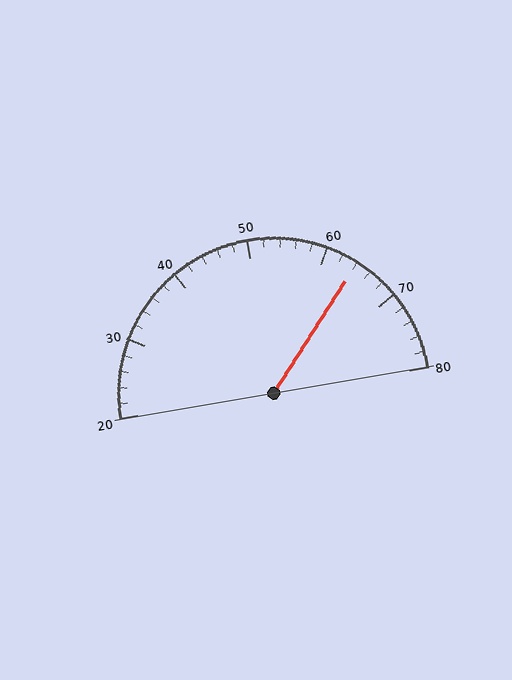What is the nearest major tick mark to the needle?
The nearest major tick mark is 60.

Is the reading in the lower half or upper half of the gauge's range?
The reading is in the upper half of the range (20 to 80).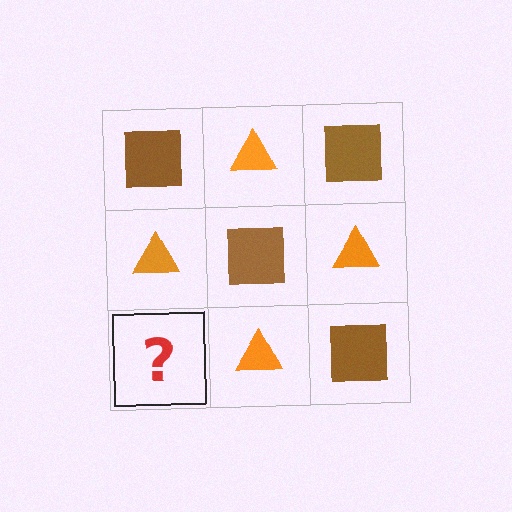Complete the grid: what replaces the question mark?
The question mark should be replaced with a brown square.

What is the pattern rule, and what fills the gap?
The rule is that it alternates brown square and orange triangle in a checkerboard pattern. The gap should be filled with a brown square.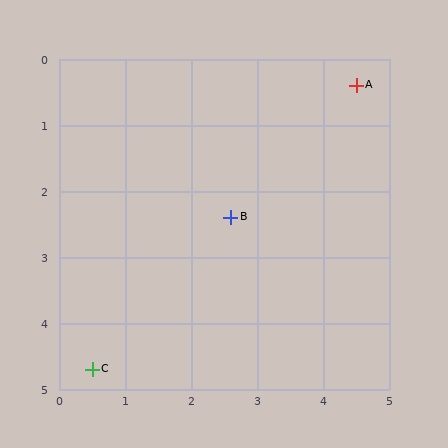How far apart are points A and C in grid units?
Points A and C are about 5.9 grid units apart.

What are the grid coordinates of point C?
Point C is at approximately (0.5, 4.7).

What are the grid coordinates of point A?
Point A is at approximately (4.5, 0.4).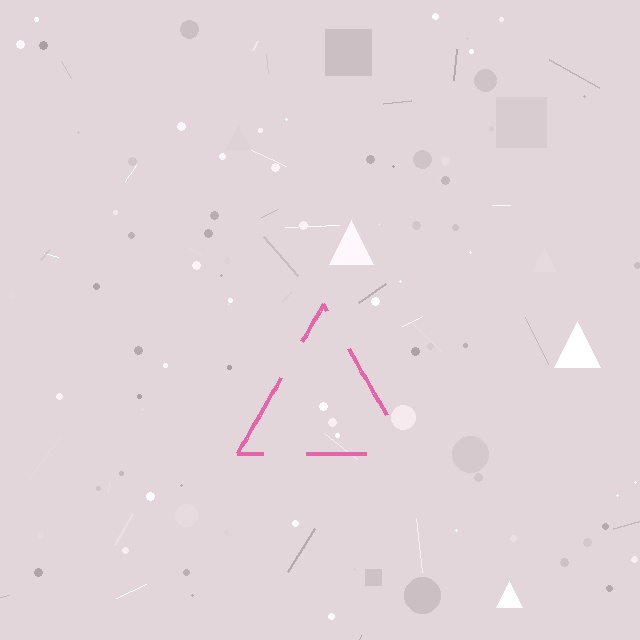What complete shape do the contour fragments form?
The contour fragments form a triangle.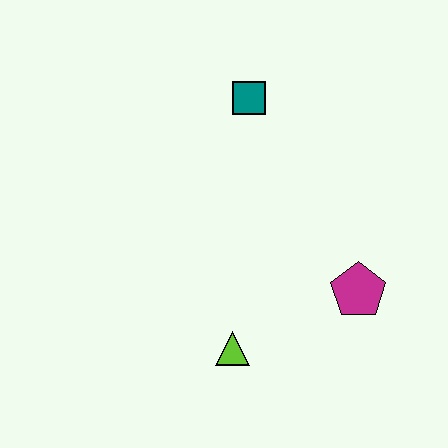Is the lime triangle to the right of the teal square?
No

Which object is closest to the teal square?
The magenta pentagon is closest to the teal square.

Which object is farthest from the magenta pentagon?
The teal square is farthest from the magenta pentagon.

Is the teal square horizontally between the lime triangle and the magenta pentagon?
Yes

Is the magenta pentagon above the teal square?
No